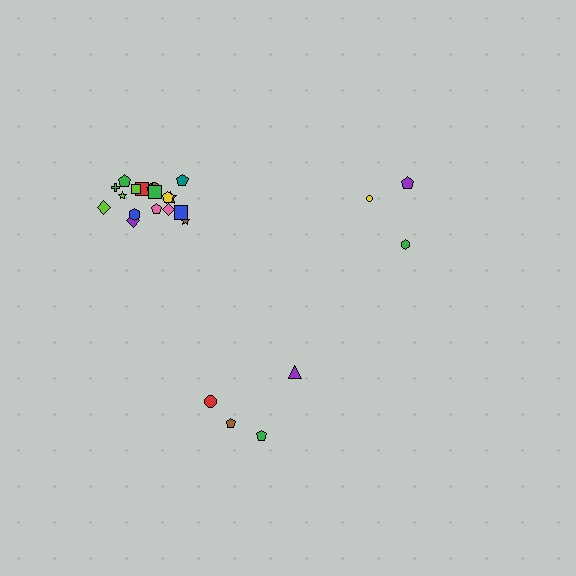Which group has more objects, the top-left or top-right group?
The top-left group.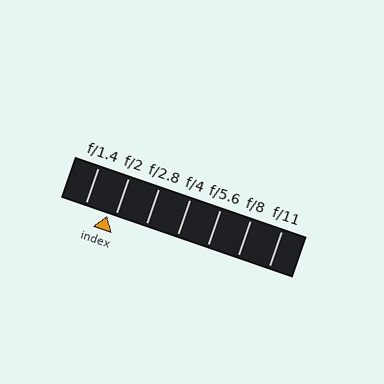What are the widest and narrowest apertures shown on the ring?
The widest aperture shown is f/1.4 and the narrowest is f/11.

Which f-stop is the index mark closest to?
The index mark is closest to f/2.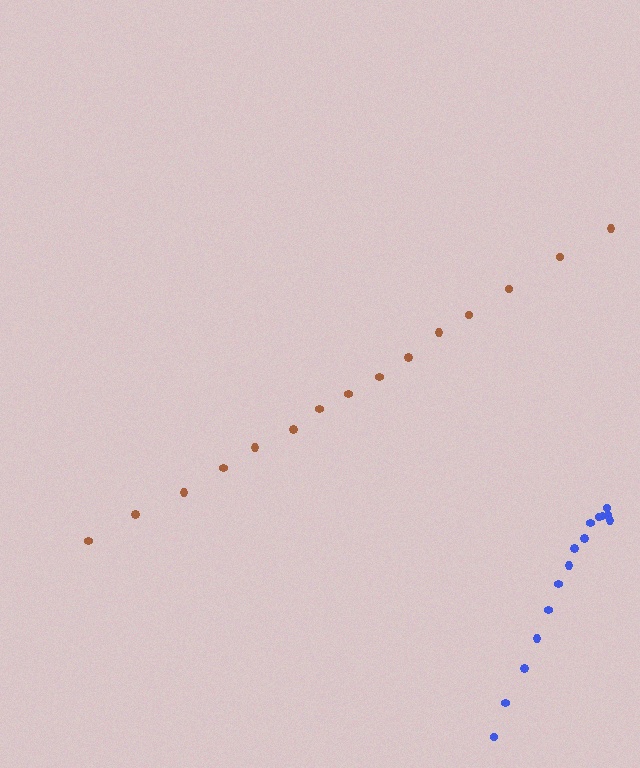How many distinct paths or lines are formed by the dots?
There are 2 distinct paths.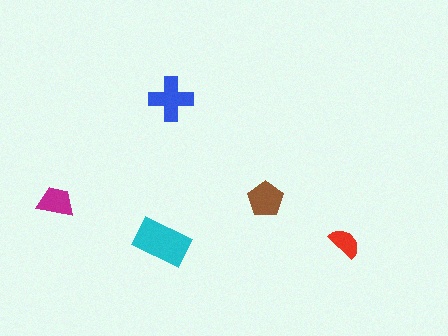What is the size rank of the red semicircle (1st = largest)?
5th.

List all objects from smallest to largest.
The red semicircle, the magenta trapezoid, the brown pentagon, the blue cross, the cyan rectangle.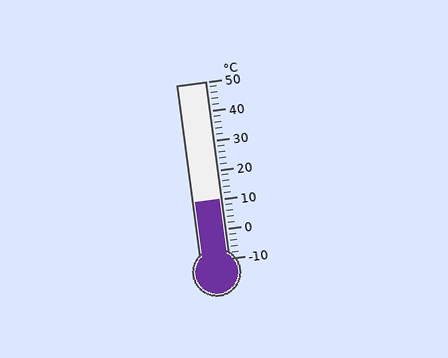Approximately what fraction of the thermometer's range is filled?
The thermometer is filled to approximately 35% of its range.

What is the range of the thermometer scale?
The thermometer scale ranges from -10°C to 50°C.